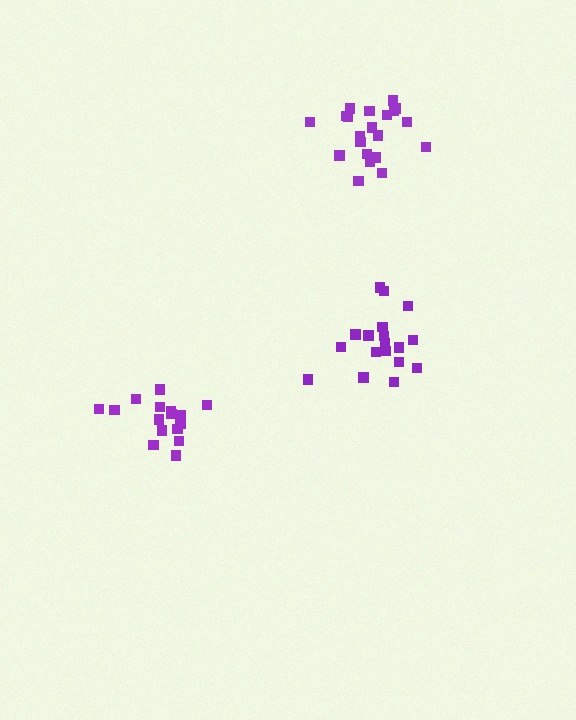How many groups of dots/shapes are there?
There are 3 groups.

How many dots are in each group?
Group 1: 21 dots, Group 2: 16 dots, Group 3: 18 dots (55 total).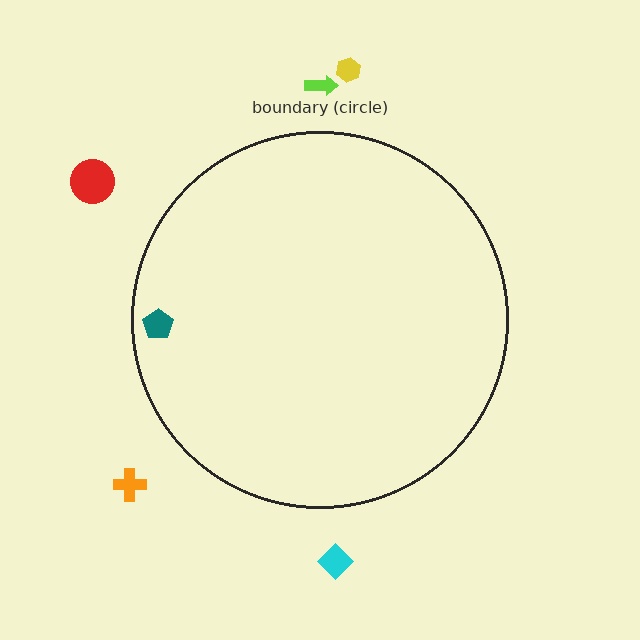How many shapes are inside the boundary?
1 inside, 5 outside.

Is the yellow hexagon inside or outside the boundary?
Outside.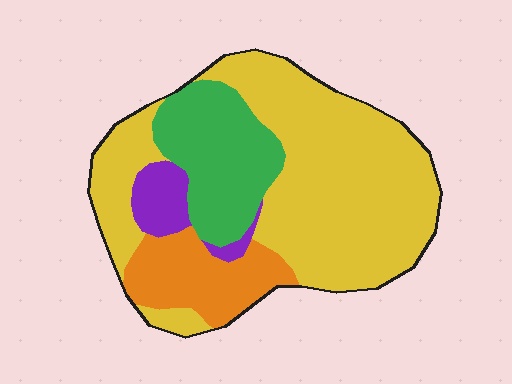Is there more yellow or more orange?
Yellow.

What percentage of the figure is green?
Green covers around 20% of the figure.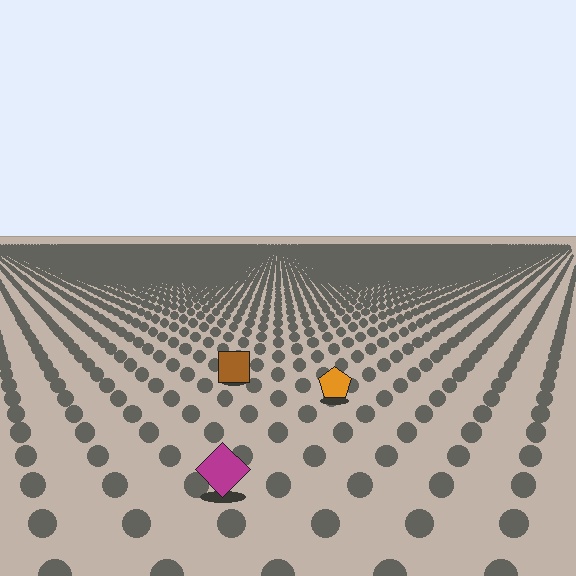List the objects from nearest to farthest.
From nearest to farthest: the magenta diamond, the orange pentagon, the brown square.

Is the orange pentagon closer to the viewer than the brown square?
Yes. The orange pentagon is closer — you can tell from the texture gradient: the ground texture is coarser near it.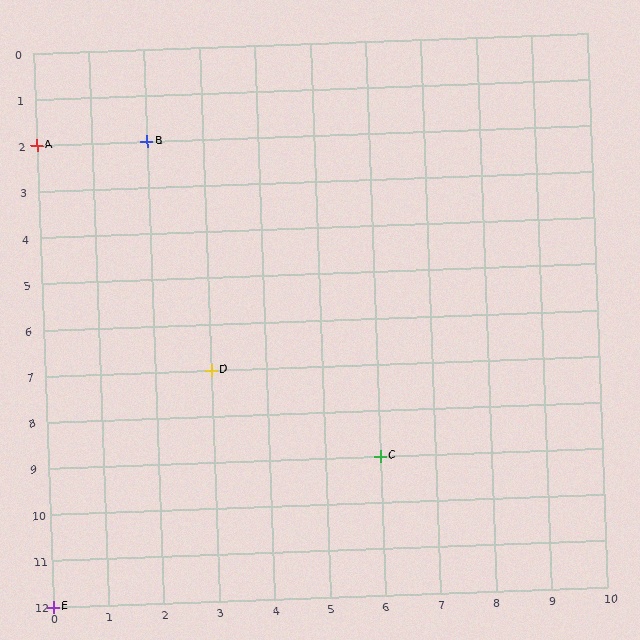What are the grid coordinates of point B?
Point B is at grid coordinates (2, 2).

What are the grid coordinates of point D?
Point D is at grid coordinates (3, 7).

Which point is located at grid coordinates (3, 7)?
Point D is at (3, 7).